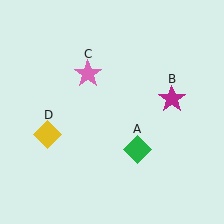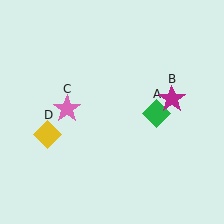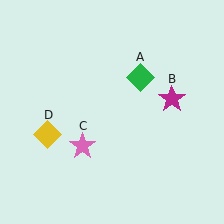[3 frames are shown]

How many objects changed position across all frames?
2 objects changed position: green diamond (object A), pink star (object C).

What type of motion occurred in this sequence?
The green diamond (object A), pink star (object C) rotated counterclockwise around the center of the scene.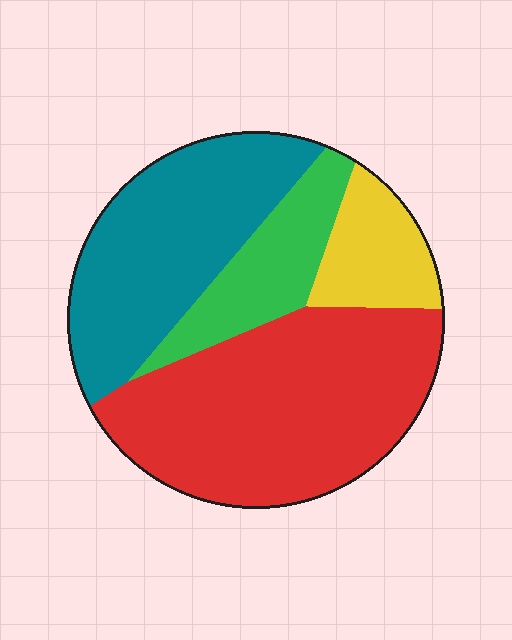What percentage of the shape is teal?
Teal takes up between a quarter and a half of the shape.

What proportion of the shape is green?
Green covers about 15% of the shape.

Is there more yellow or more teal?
Teal.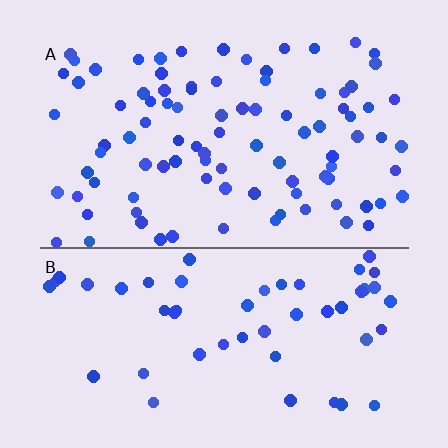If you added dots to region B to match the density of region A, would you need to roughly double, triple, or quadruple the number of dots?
Approximately double.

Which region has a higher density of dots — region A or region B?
A (the top).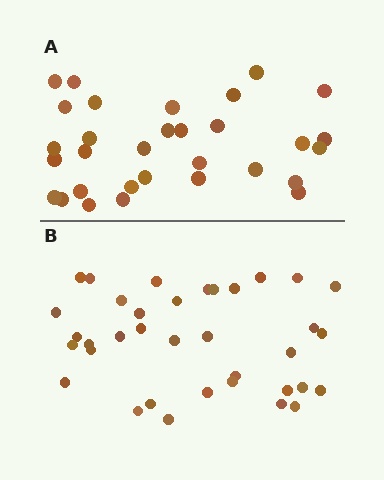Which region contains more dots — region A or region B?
Region B (the bottom region) has more dots.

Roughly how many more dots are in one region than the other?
Region B has about 5 more dots than region A.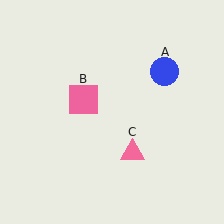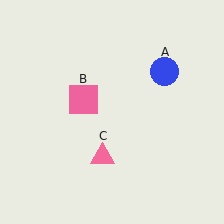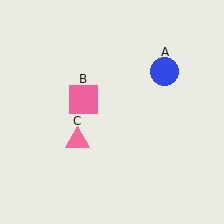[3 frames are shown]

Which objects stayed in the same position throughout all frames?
Blue circle (object A) and pink square (object B) remained stationary.